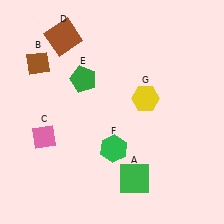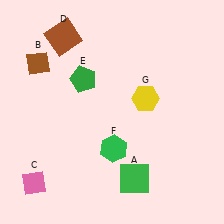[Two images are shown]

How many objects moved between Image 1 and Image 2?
1 object moved between the two images.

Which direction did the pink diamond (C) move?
The pink diamond (C) moved down.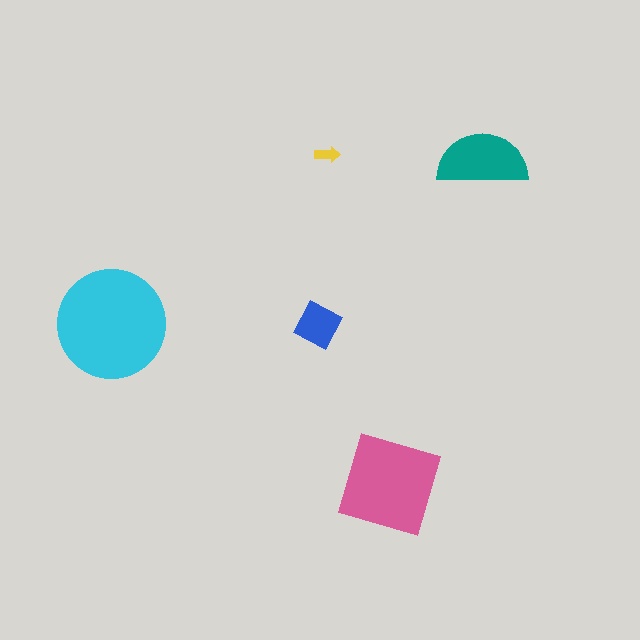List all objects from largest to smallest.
The cyan circle, the pink square, the teal semicircle, the blue diamond, the yellow arrow.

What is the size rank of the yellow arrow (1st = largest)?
5th.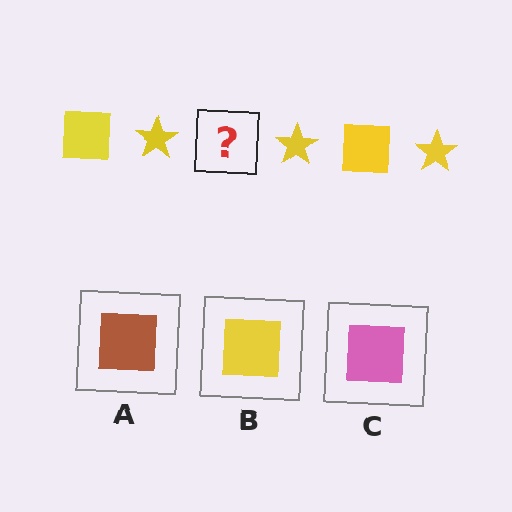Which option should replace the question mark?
Option B.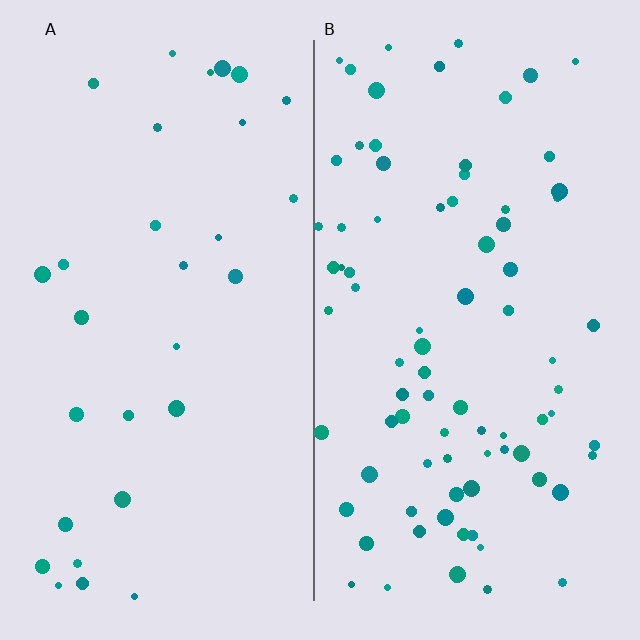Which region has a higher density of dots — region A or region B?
B (the right).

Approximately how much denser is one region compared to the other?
Approximately 2.7× — region B over region A.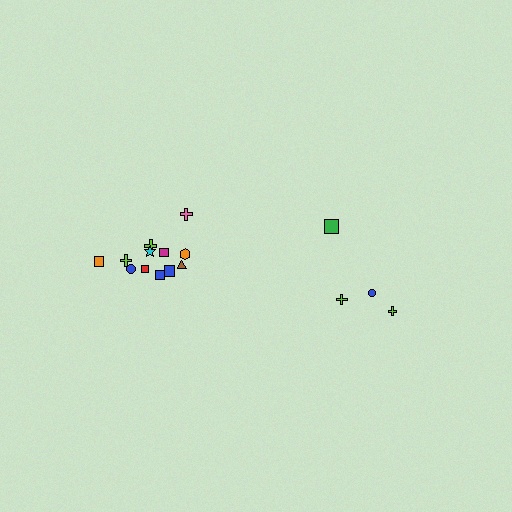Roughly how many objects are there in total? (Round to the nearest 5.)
Roughly 15 objects in total.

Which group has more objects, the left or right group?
The left group.